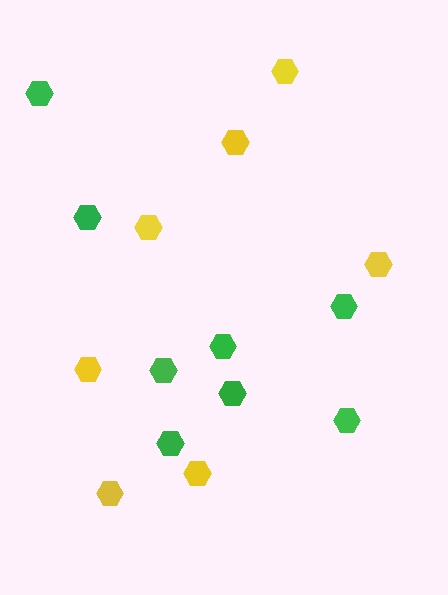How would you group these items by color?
There are 2 groups: one group of yellow hexagons (7) and one group of green hexagons (8).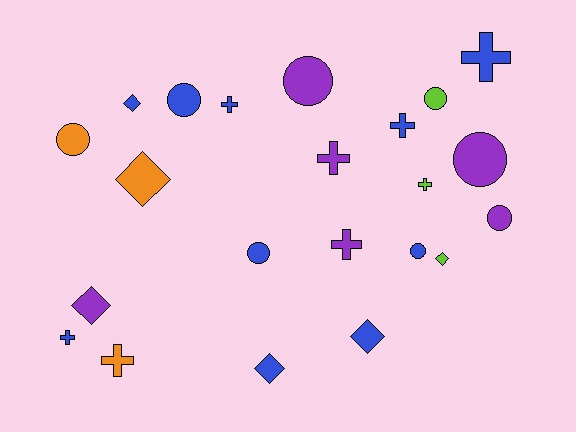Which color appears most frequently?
Blue, with 10 objects.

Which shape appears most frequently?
Circle, with 8 objects.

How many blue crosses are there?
There are 4 blue crosses.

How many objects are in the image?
There are 22 objects.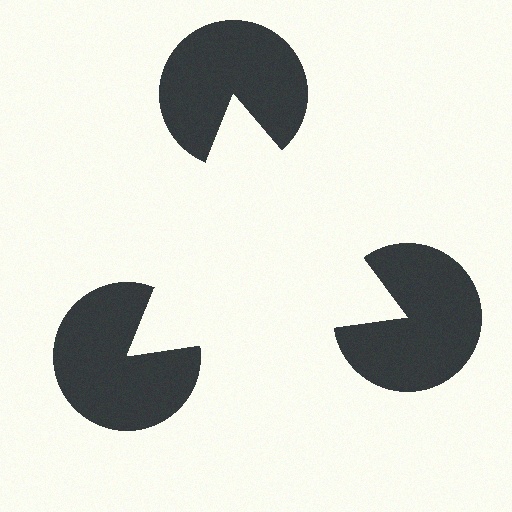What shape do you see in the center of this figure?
An illusory triangle — its edges are inferred from the aligned wedge cuts in the pac-man discs, not physically drawn.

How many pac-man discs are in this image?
There are 3 — one at each vertex of the illusory triangle.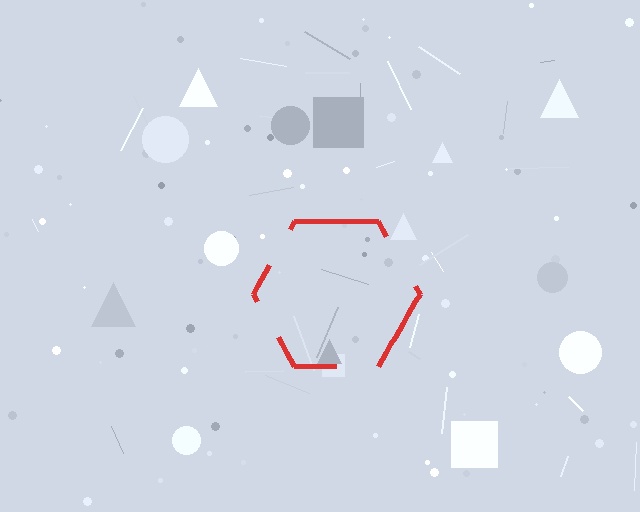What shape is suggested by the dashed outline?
The dashed outline suggests a hexagon.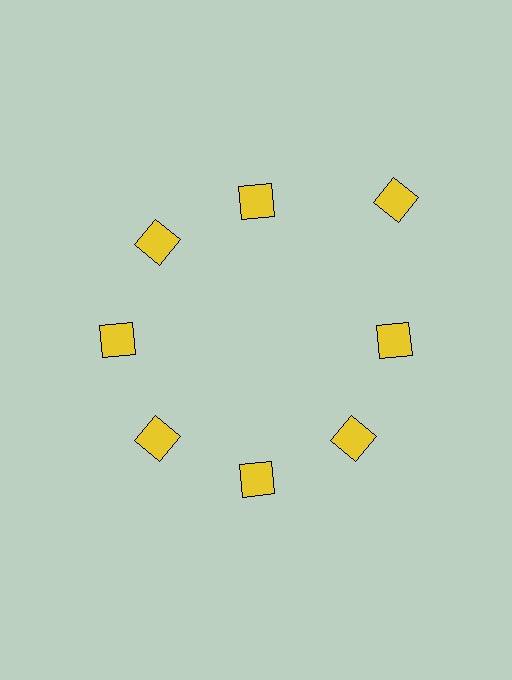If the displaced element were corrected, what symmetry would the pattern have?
It would have 8-fold rotational symmetry — the pattern would map onto itself every 45 degrees.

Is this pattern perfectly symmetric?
No. The 8 yellow diamonds are arranged in a ring, but one element near the 2 o'clock position is pushed outward from the center, breaking the 8-fold rotational symmetry.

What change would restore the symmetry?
The symmetry would be restored by moving it inward, back onto the ring so that all 8 diamonds sit at equal angles and equal distance from the center.